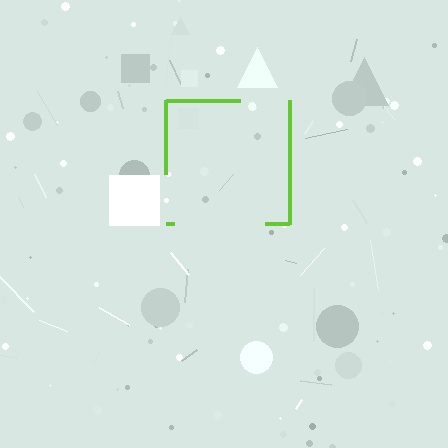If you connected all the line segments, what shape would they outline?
They would outline a square.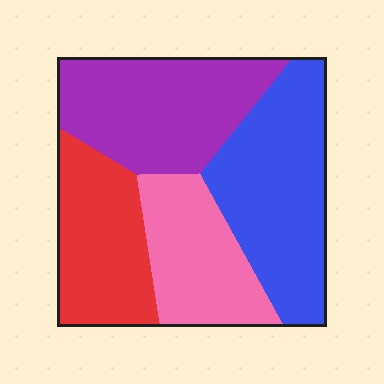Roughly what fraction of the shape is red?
Red takes up between a sixth and a third of the shape.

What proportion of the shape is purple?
Purple covers 28% of the shape.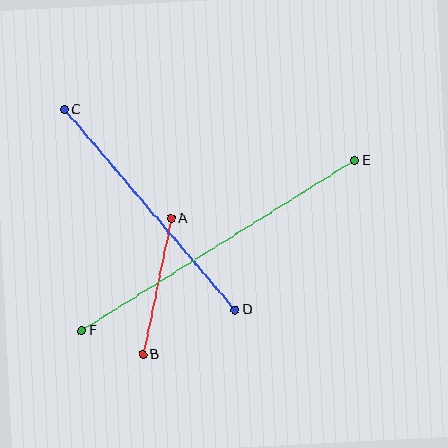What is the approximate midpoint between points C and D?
The midpoint is at approximately (150, 210) pixels.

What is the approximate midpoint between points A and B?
The midpoint is at approximately (157, 287) pixels.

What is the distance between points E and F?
The distance is approximately 321 pixels.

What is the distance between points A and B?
The distance is approximately 139 pixels.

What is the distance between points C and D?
The distance is approximately 263 pixels.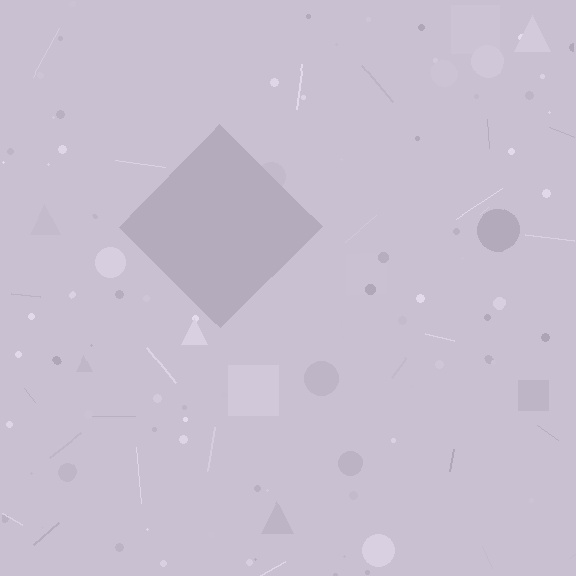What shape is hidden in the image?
A diamond is hidden in the image.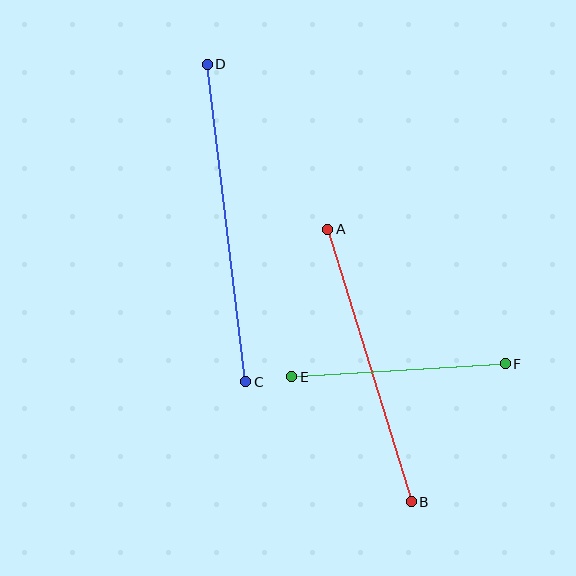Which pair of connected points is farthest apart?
Points C and D are farthest apart.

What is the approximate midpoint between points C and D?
The midpoint is at approximately (226, 223) pixels.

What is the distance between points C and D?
The distance is approximately 320 pixels.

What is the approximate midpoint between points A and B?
The midpoint is at approximately (369, 366) pixels.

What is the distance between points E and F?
The distance is approximately 214 pixels.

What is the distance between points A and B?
The distance is approximately 285 pixels.